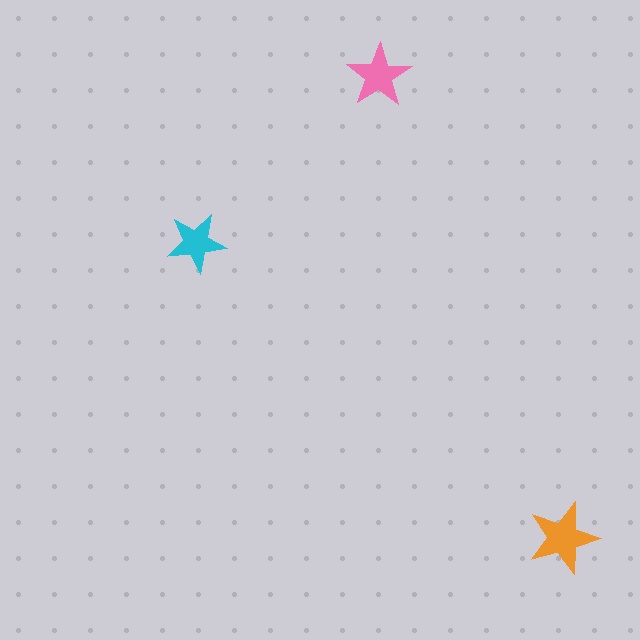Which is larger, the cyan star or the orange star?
The orange one.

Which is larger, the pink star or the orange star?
The orange one.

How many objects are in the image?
There are 3 objects in the image.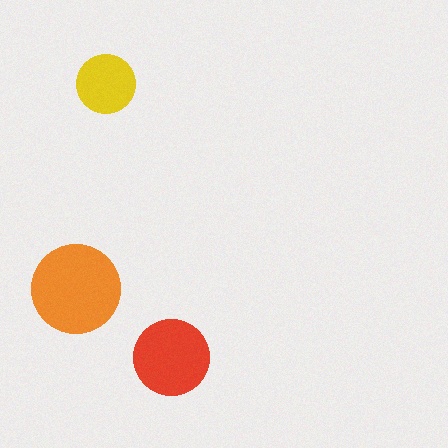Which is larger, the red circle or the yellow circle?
The red one.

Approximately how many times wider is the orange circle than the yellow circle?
About 1.5 times wider.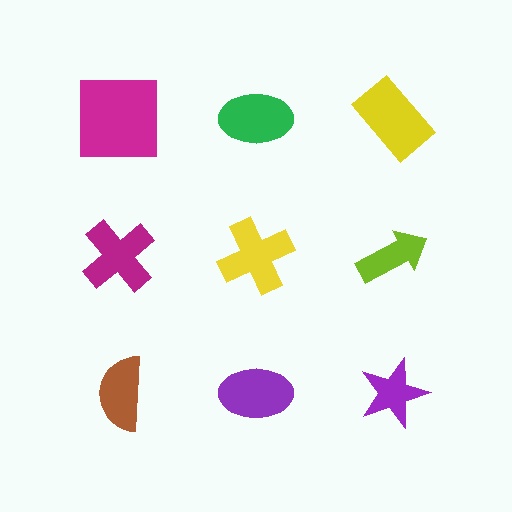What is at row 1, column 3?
A yellow rectangle.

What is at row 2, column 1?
A magenta cross.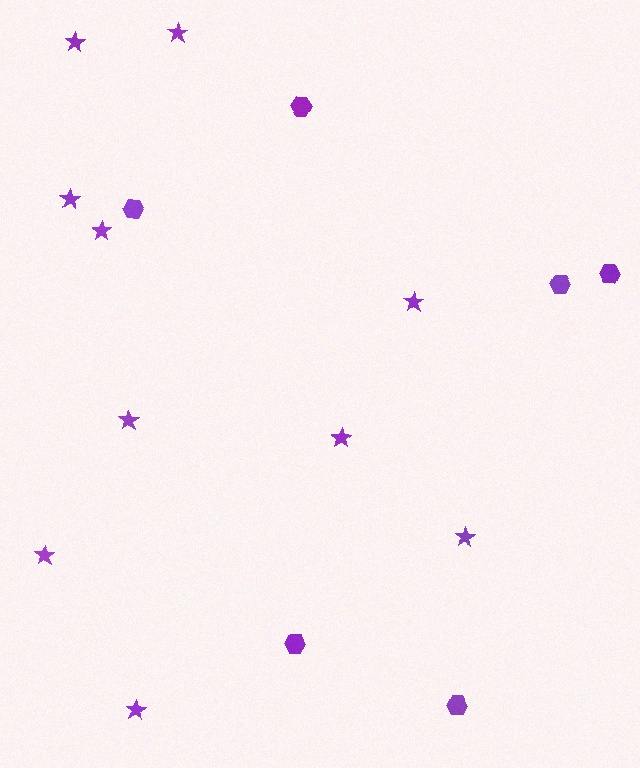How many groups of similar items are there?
There are 2 groups: one group of stars (10) and one group of hexagons (6).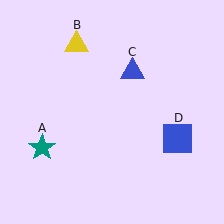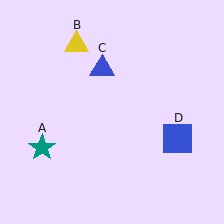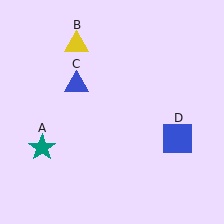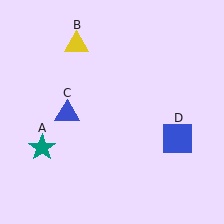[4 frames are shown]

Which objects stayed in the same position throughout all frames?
Teal star (object A) and yellow triangle (object B) and blue square (object D) remained stationary.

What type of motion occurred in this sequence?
The blue triangle (object C) rotated counterclockwise around the center of the scene.